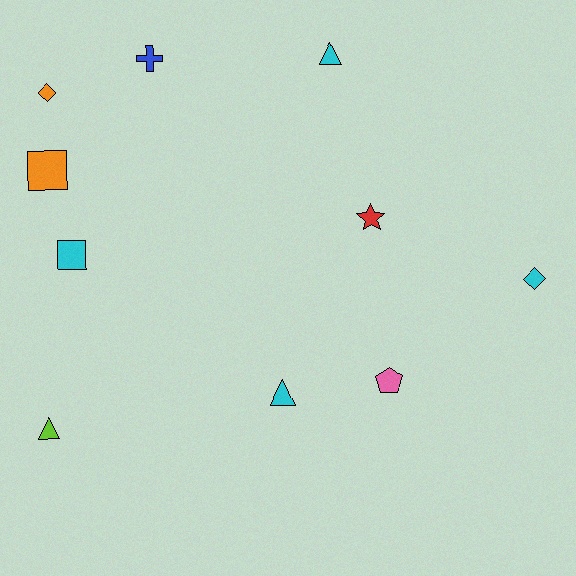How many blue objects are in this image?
There is 1 blue object.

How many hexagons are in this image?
There are no hexagons.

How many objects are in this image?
There are 10 objects.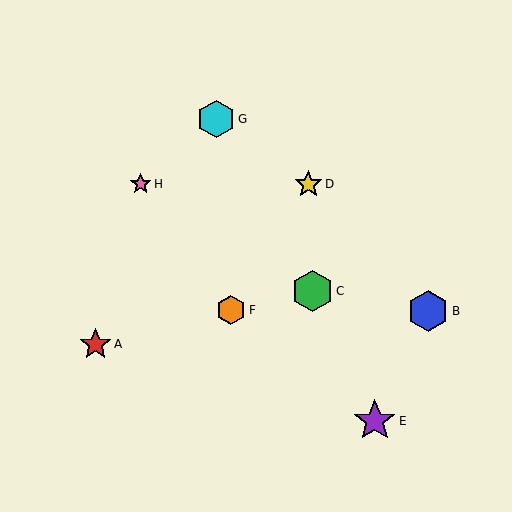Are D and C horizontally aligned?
No, D is at y≈184 and C is at y≈291.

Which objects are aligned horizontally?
Objects D, H are aligned horizontally.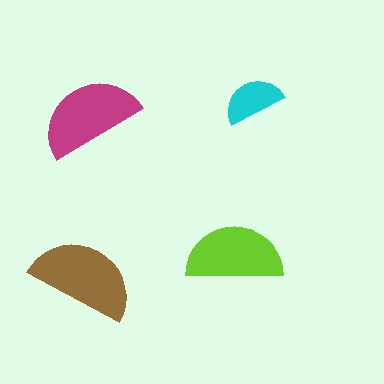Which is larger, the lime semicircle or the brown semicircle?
The brown one.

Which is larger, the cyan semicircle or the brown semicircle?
The brown one.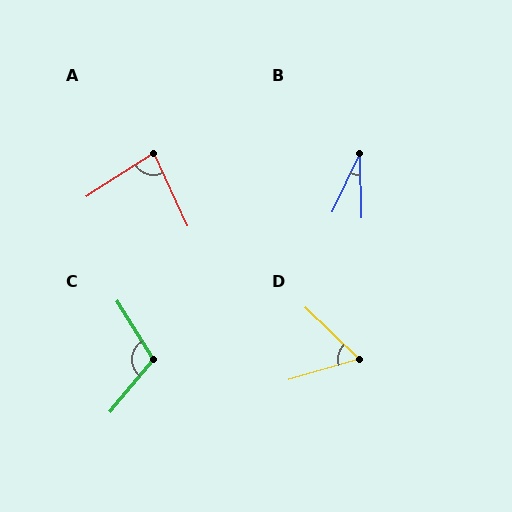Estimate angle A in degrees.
Approximately 81 degrees.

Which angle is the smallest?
B, at approximately 26 degrees.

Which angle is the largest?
C, at approximately 108 degrees.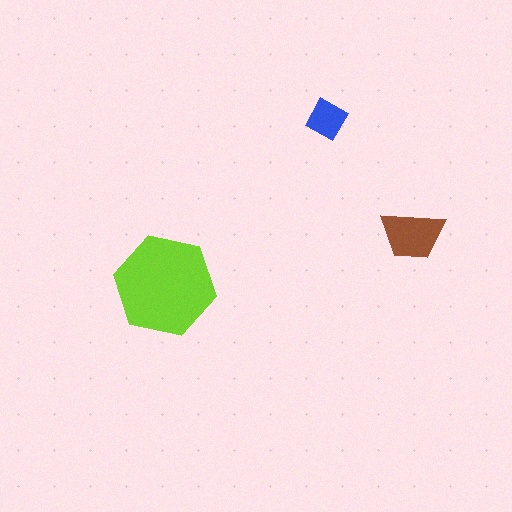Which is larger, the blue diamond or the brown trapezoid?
The brown trapezoid.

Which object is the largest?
The lime hexagon.